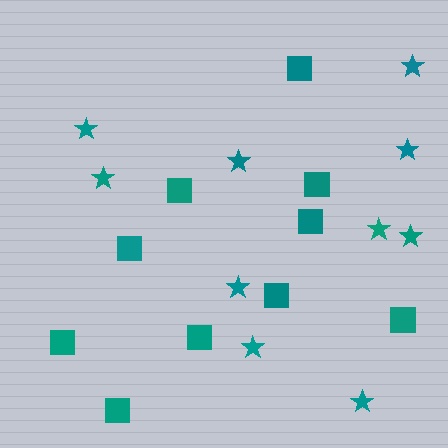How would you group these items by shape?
There are 2 groups: one group of squares (10) and one group of stars (10).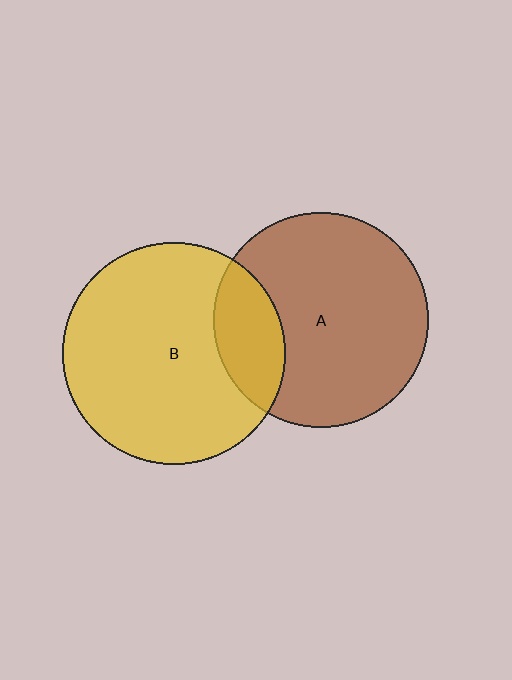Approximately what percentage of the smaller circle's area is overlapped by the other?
Approximately 20%.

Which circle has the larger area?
Circle B (yellow).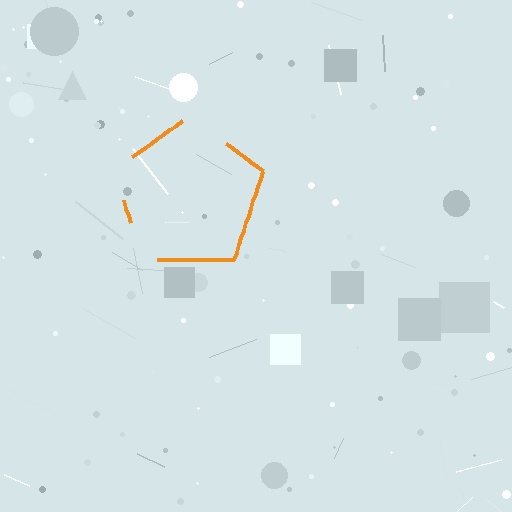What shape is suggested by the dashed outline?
The dashed outline suggests a pentagon.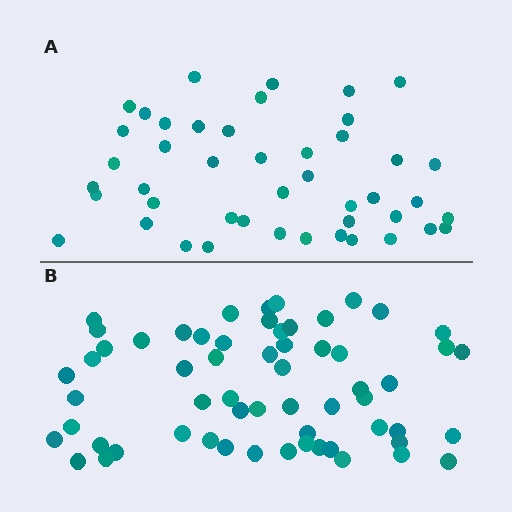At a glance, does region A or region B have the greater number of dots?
Region B (the bottom region) has more dots.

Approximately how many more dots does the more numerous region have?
Region B has approximately 15 more dots than region A.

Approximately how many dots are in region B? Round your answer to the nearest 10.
About 60 dots.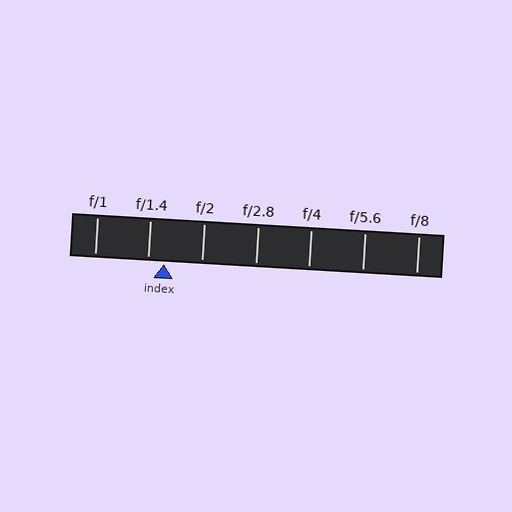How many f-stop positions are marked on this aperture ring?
There are 7 f-stop positions marked.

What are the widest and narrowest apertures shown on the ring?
The widest aperture shown is f/1 and the narrowest is f/8.